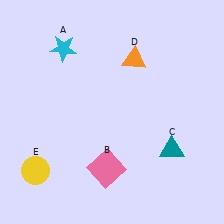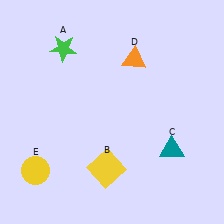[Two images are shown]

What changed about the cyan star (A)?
In Image 1, A is cyan. In Image 2, it changed to green.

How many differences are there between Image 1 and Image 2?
There are 2 differences between the two images.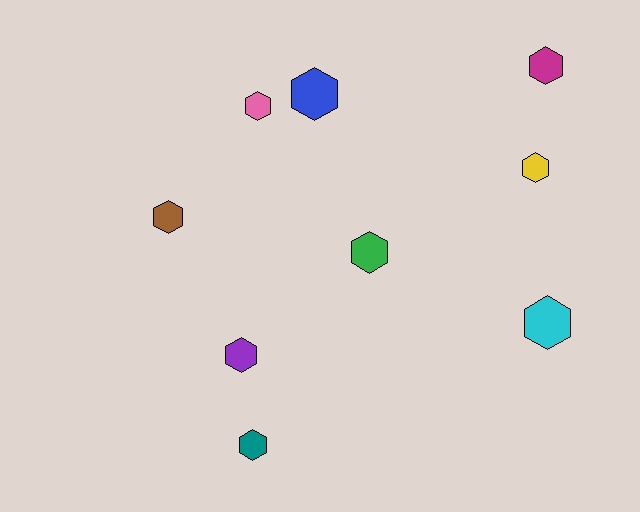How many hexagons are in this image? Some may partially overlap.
There are 9 hexagons.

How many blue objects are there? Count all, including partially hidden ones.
There is 1 blue object.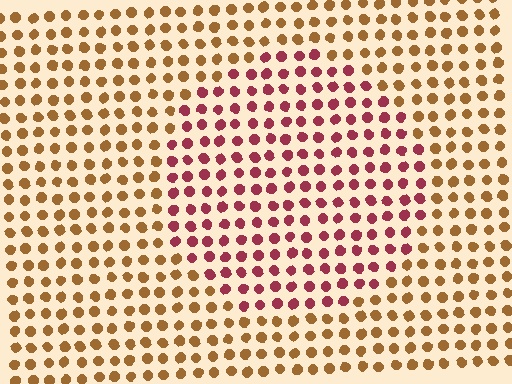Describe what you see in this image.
The image is filled with small brown elements in a uniform arrangement. A circle-shaped region is visible where the elements are tinted to a slightly different hue, forming a subtle color boundary.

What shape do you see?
I see a circle.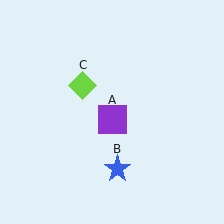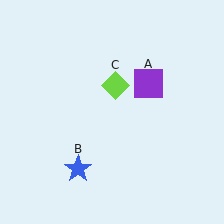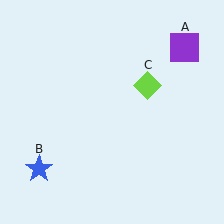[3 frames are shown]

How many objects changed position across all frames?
3 objects changed position: purple square (object A), blue star (object B), lime diamond (object C).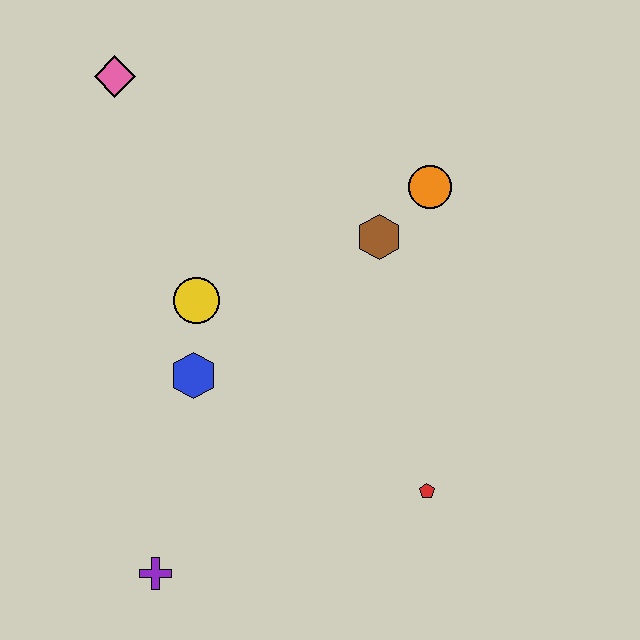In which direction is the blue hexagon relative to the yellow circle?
The blue hexagon is below the yellow circle.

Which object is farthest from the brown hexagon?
The purple cross is farthest from the brown hexagon.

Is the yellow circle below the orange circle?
Yes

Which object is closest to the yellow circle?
The blue hexagon is closest to the yellow circle.